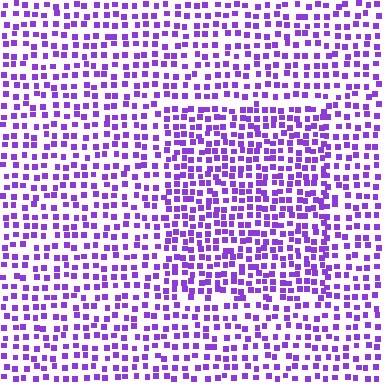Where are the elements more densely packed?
The elements are more densely packed inside the rectangle boundary.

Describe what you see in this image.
The image contains small purple elements arranged at two different densities. A rectangle-shaped region is visible where the elements are more densely packed than the surrounding area.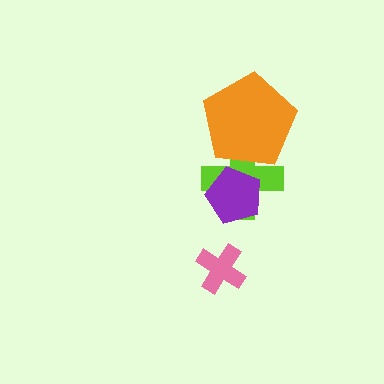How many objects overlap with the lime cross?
2 objects overlap with the lime cross.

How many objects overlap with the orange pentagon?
1 object overlaps with the orange pentagon.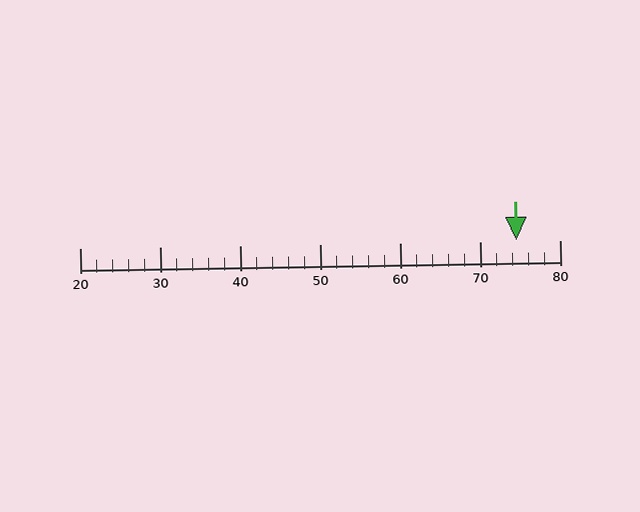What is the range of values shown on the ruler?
The ruler shows values from 20 to 80.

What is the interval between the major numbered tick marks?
The major tick marks are spaced 10 units apart.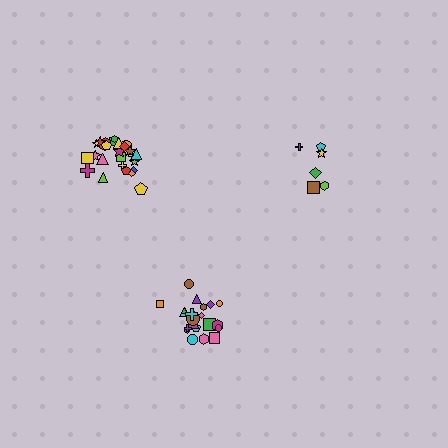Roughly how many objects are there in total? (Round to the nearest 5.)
Roughly 55 objects in total.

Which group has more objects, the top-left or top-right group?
The top-left group.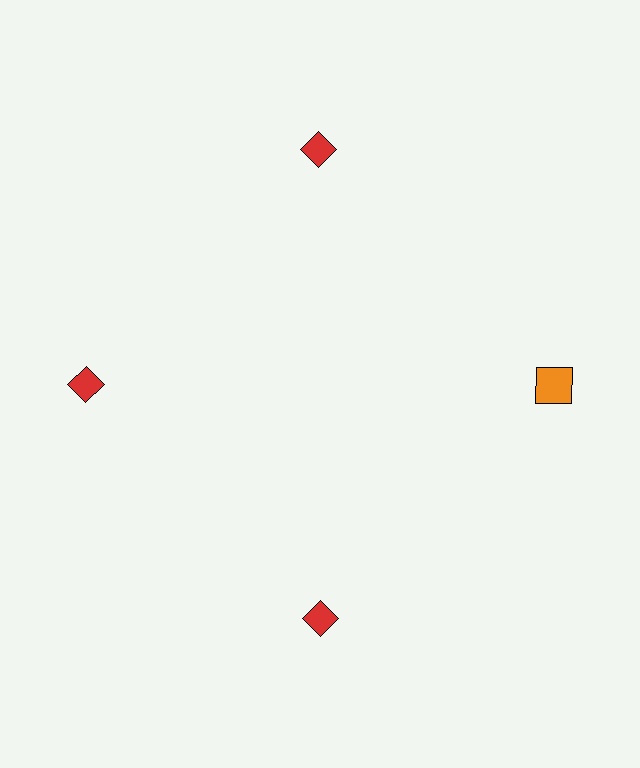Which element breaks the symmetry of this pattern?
The orange square at roughly the 3 o'clock position breaks the symmetry. All other shapes are red diamonds.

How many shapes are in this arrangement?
There are 4 shapes arranged in a ring pattern.